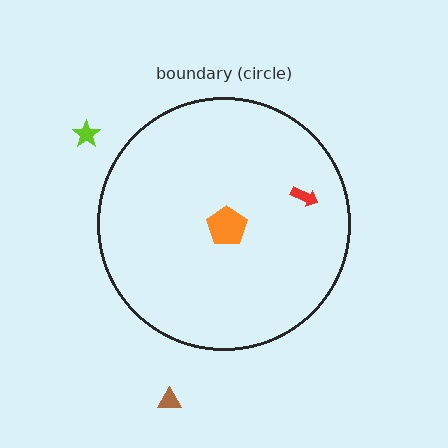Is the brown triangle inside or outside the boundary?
Outside.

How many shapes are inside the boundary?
2 inside, 2 outside.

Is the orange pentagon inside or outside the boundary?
Inside.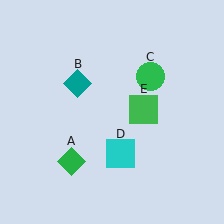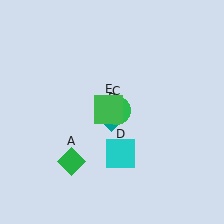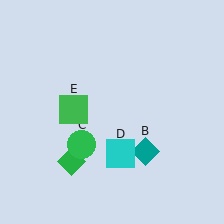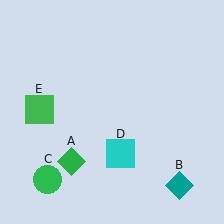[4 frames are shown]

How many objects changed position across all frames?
3 objects changed position: teal diamond (object B), green circle (object C), green square (object E).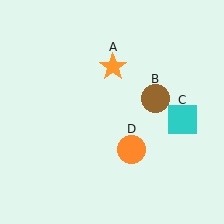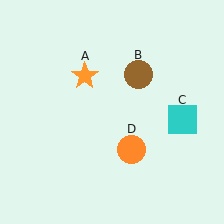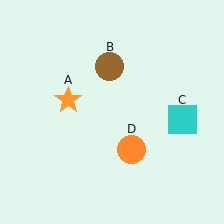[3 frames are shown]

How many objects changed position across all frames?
2 objects changed position: orange star (object A), brown circle (object B).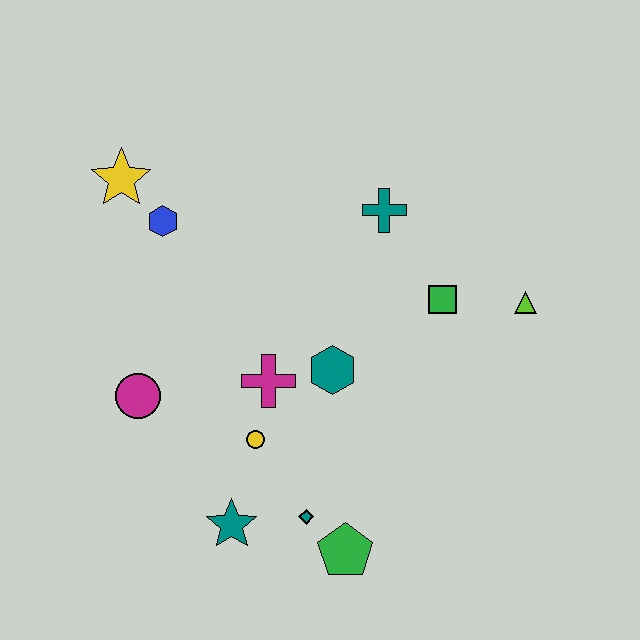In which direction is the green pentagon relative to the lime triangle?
The green pentagon is below the lime triangle.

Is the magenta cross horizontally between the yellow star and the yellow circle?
No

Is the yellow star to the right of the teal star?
No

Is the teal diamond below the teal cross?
Yes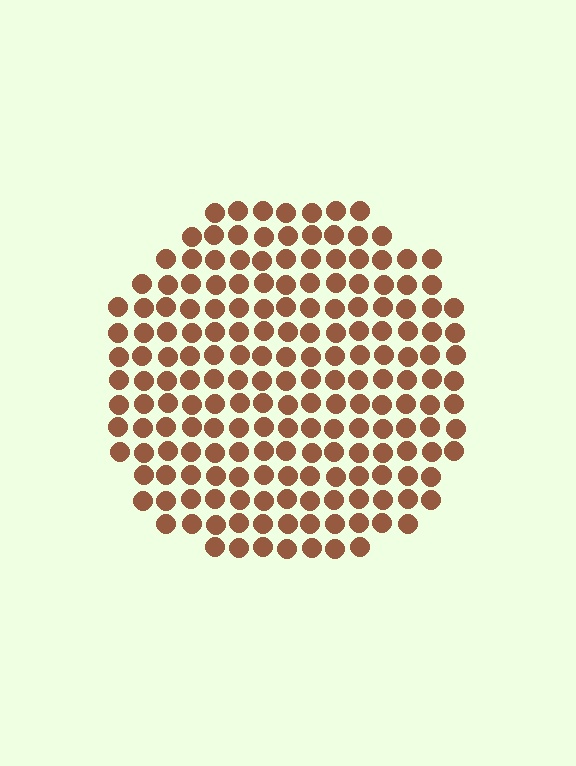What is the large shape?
The large shape is a circle.